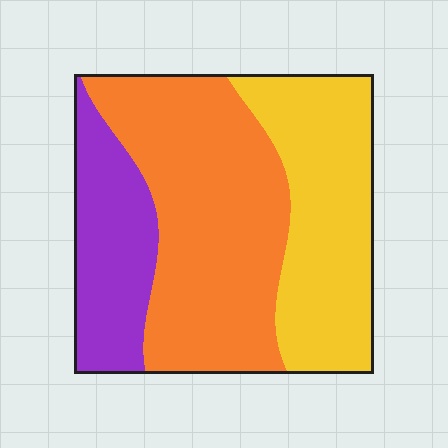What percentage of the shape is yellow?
Yellow takes up about one third (1/3) of the shape.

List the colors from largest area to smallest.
From largest to smallest: orange, yellow, purple.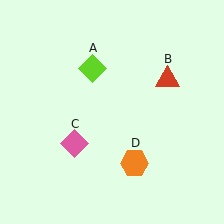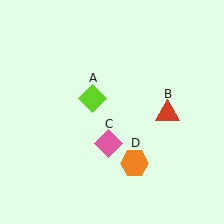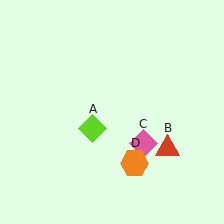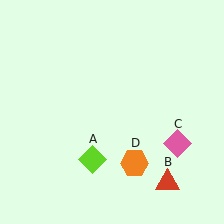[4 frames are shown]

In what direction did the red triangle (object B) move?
The red triangle (object B) moved down.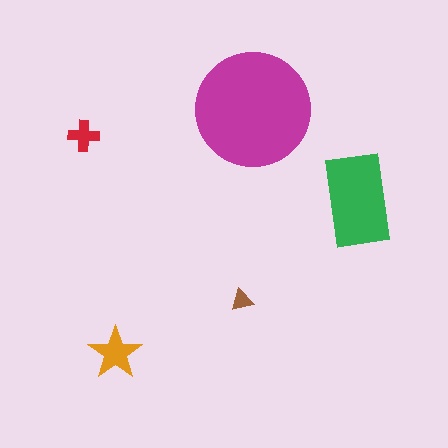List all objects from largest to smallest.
The magenta circle, the green rectangle, the orange star, the red cross, the brown triangle.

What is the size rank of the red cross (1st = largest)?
4th.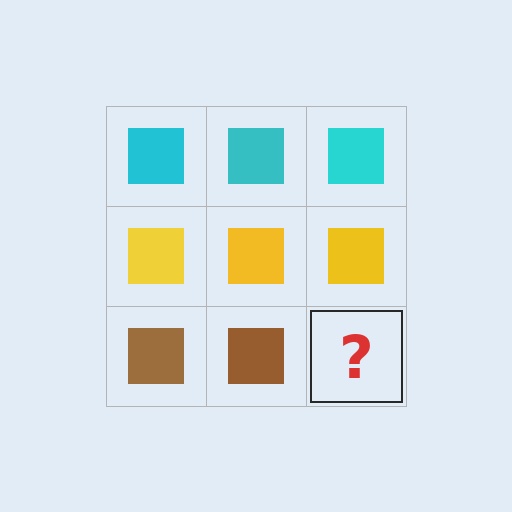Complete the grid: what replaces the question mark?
The question mark should be replaced with a brown square.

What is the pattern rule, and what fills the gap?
The rule is that each row has a consistent color. The gap should be filled with a brown square.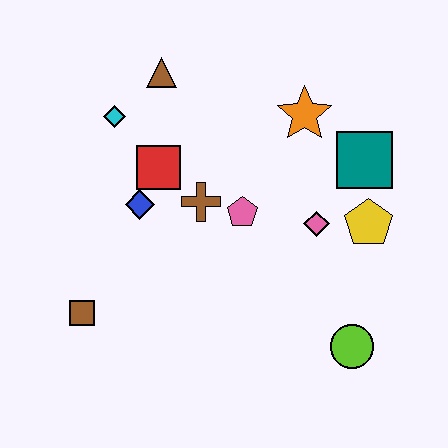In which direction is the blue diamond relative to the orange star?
The blue diamond is to the left of the orange star.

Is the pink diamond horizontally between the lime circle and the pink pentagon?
Yes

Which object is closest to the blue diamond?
The red square is closest to the blue diamond.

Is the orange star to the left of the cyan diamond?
No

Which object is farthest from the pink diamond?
The brown square is farthest from the pink diamond.